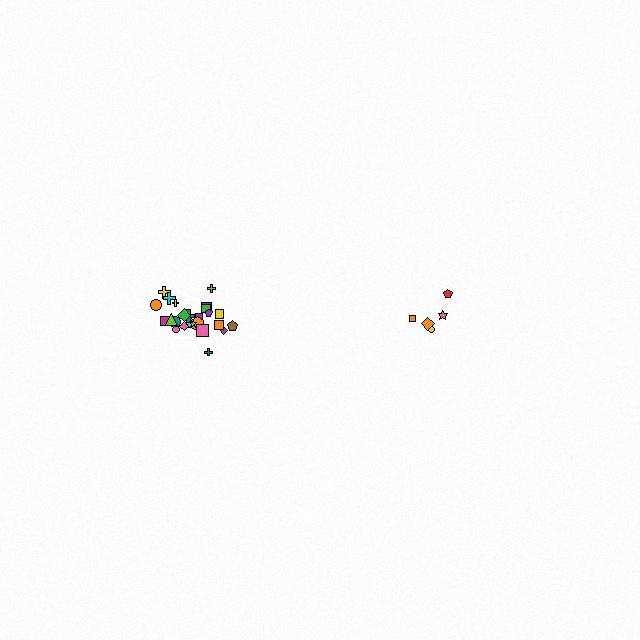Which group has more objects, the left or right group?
The left group.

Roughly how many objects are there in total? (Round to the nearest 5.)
Roughly 30 objects in total.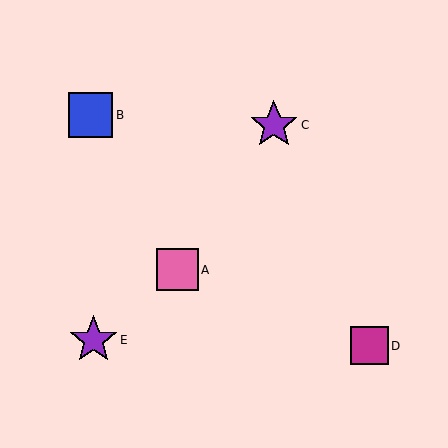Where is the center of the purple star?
The center of the purple star is at (93, 340).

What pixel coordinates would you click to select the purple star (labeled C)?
Click at (274, 125) to select the purple star C.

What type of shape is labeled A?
Shape A is a pink square.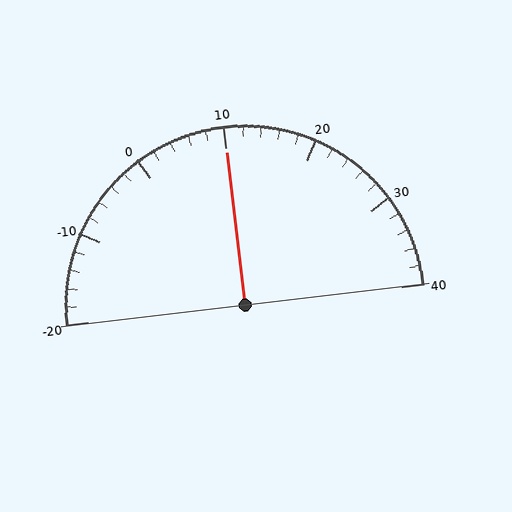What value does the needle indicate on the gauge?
The needle indicates approximately 10.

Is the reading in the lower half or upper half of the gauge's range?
The reading is in the upper half of the range (-20 to 40).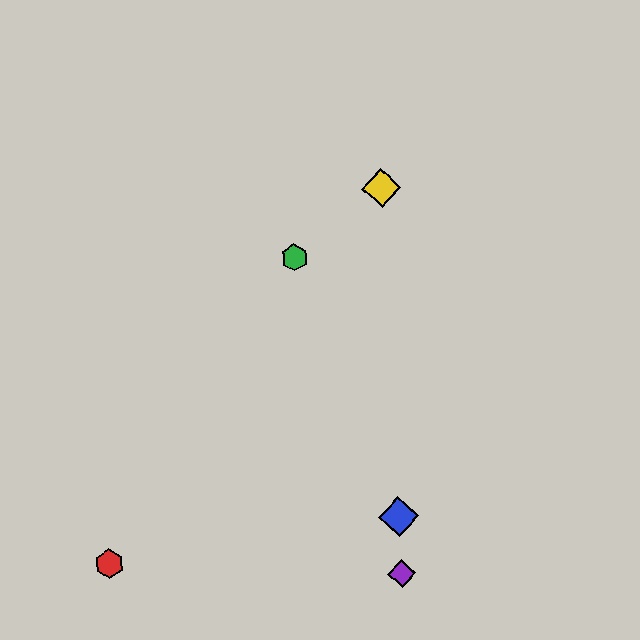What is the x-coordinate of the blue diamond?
The blue diamond is at x≈399.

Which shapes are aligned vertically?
The blue diamond, the yellow diamond, the purple diamond are aligned vertically.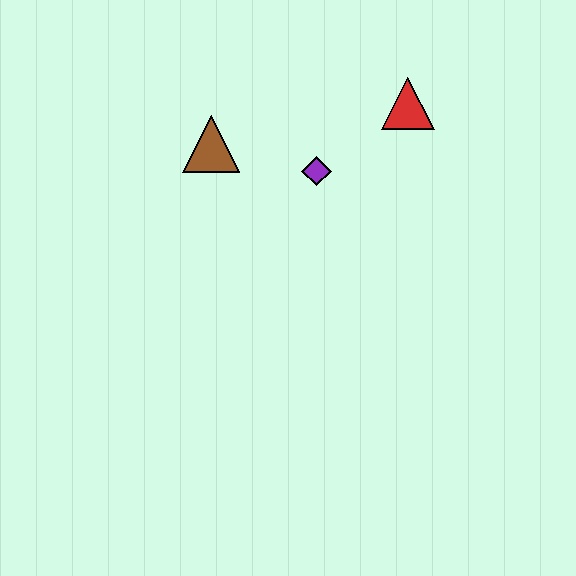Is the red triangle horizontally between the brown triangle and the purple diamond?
No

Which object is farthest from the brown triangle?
The red triangle is farthest from the brown triangle.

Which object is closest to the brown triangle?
The purple diamond is closest to the brown triangle.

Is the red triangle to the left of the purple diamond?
No